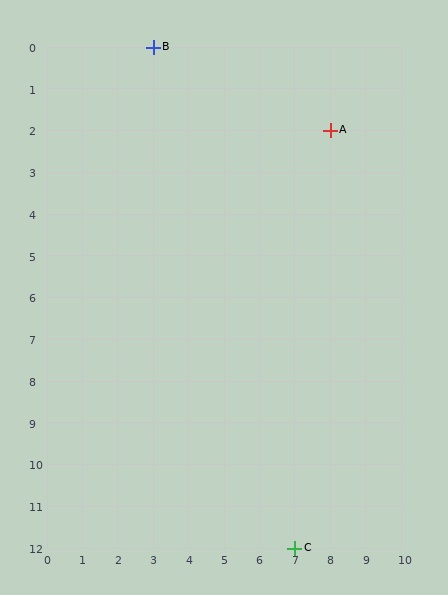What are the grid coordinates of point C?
Point C is at grid coordinates (7, 12).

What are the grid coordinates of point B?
Point B is at grid coordinates (3, 0).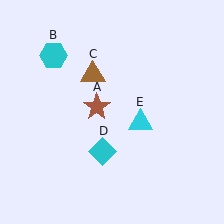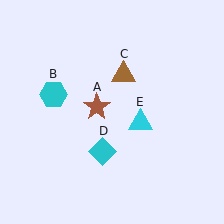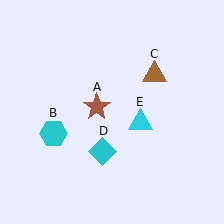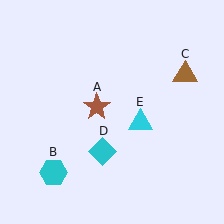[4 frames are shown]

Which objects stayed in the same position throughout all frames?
Brown star (object A) and cyan diamond (object D) and cyan triangle (object E) remained stationary.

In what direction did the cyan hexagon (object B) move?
The cyan hexagon (object B) moved down.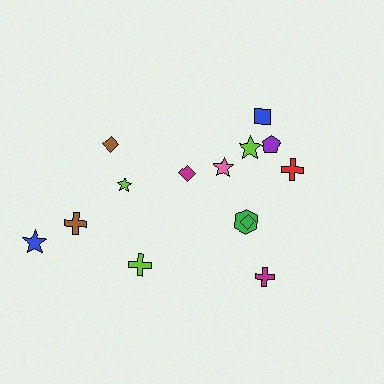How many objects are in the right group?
There are 8 objects.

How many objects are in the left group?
There are 6 objects.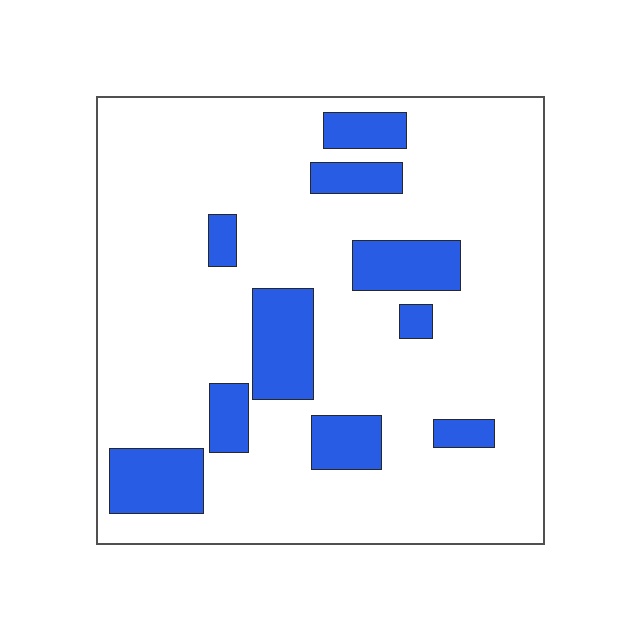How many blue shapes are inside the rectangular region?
10.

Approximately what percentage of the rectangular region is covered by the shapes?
Approximately 20%.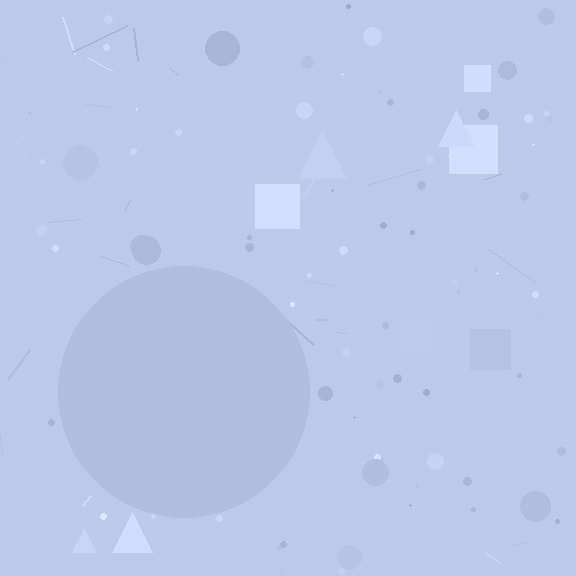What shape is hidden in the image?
A circle is hidden in the image.